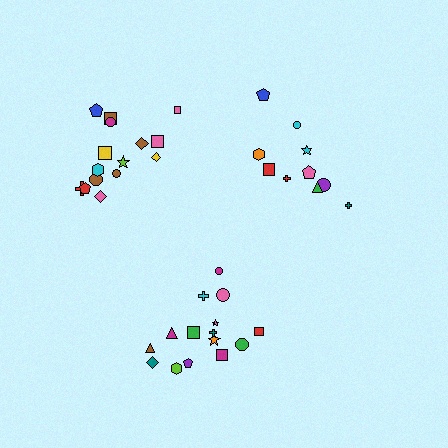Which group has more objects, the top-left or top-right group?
The top-left group.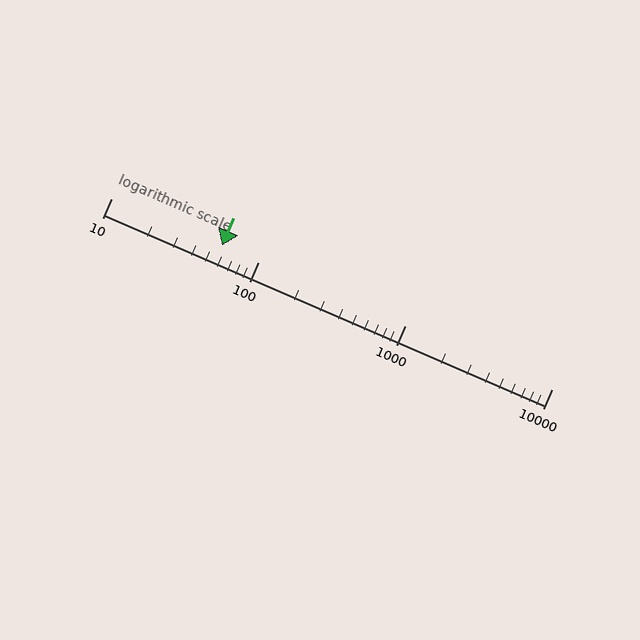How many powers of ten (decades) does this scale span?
The scale spans 3 decades, from 10 to 10000.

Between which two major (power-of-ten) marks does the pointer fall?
The pointer is between 10 and 100.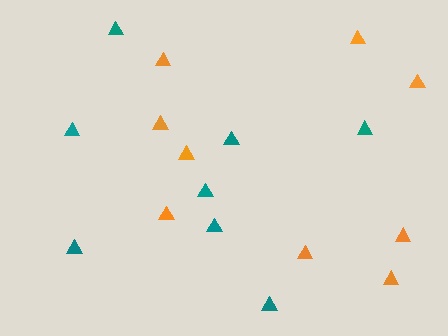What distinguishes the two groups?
There are 2 groups: one group of teal triangles (8) and one group of orange triangles (9).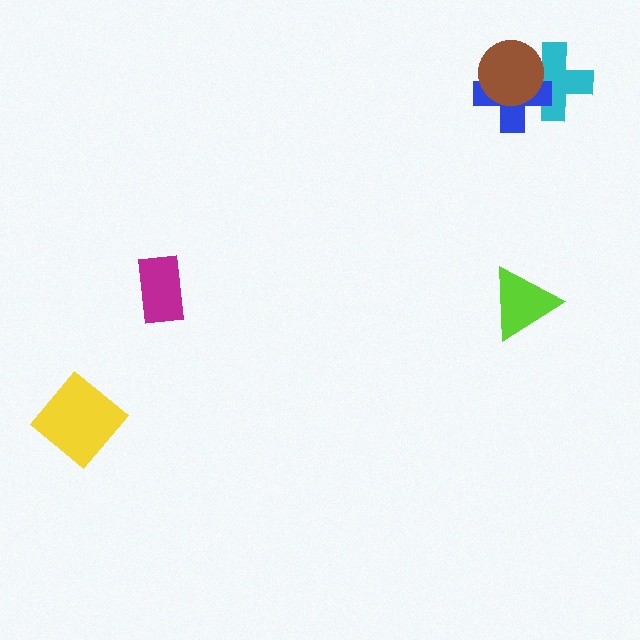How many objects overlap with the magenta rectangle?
0 objects overlap with the magenta rectangle.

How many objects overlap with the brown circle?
2 objects overlap with the brown circle.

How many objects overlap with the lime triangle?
0 objects overlap with the lime triangle.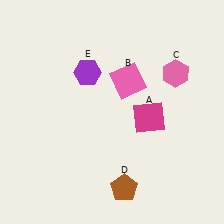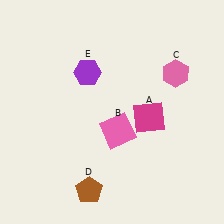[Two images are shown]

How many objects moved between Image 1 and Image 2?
2 objects moved between the two images.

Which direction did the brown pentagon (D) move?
The brown pentagon (D) moved left.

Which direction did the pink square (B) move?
The pink square (B) moved down.